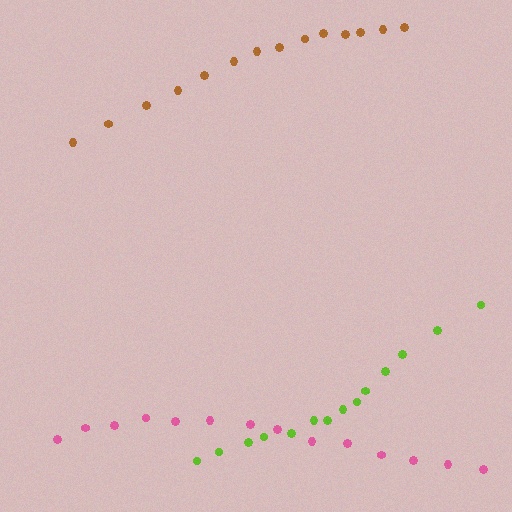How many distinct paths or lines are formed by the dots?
There are 3 distinct paths.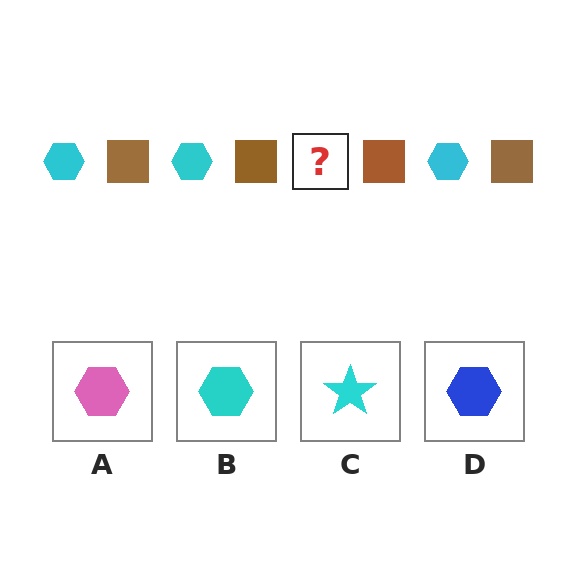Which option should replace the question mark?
Option B.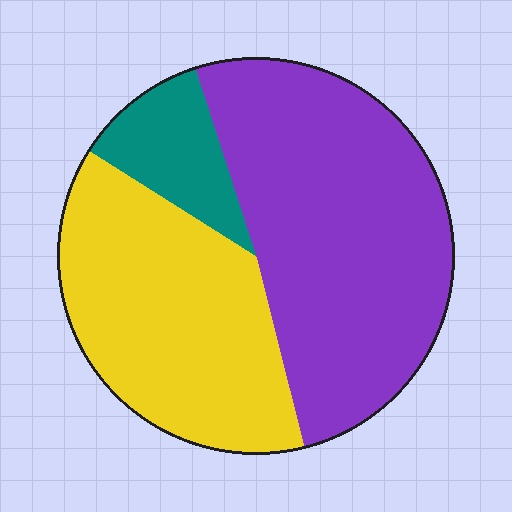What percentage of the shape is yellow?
Yellow takes up about three eighths (3/8) of the shape.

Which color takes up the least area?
Teal, at roughly 10%.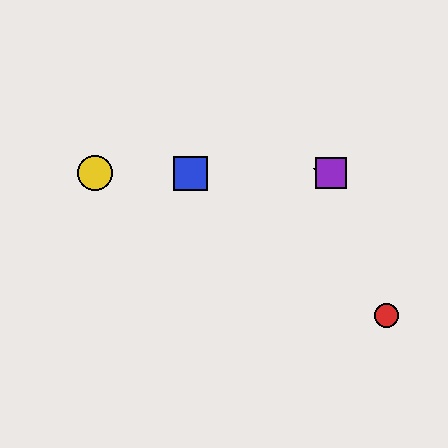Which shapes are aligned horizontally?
The blue square, the green star, the yellow circle, the purple square are aligned horizontally.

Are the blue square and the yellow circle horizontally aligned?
Yes, both are at y≈173.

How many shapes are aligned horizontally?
4 shapes (the blue square, the green star, the yellow circle, the purple square) are aligned horizontally.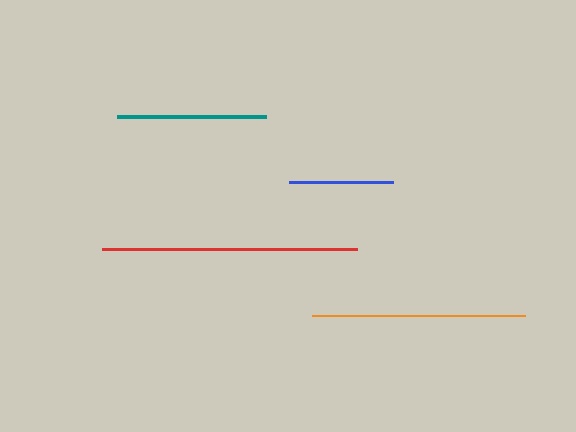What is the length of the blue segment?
The blue segment is approximately 104 pixels long.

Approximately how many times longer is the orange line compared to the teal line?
The orange line is approximately 1.4 times the length of the teal line.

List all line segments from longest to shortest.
From longest to shortest: red, orange, teal, blue.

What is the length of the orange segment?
The orange segment is approximately 214 pixels long.